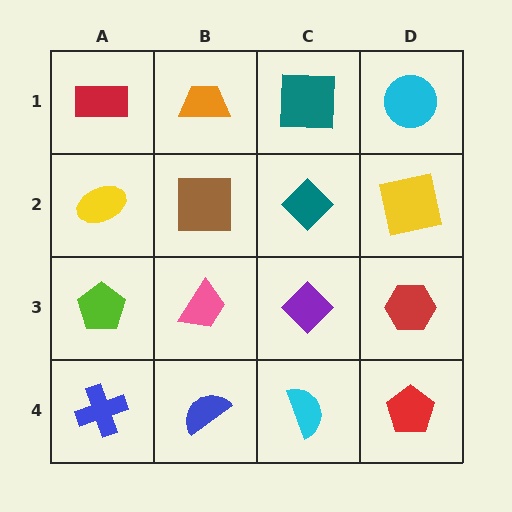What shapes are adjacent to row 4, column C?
A purple diamond (row 3, column C), a blue semicircle (row 4, column B), a red pentagon (row 4, column D).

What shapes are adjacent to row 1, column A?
A yellow ellipse (row 2, column A), an orange trapezoid (row 1, column B).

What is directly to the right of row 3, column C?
A red hexagon.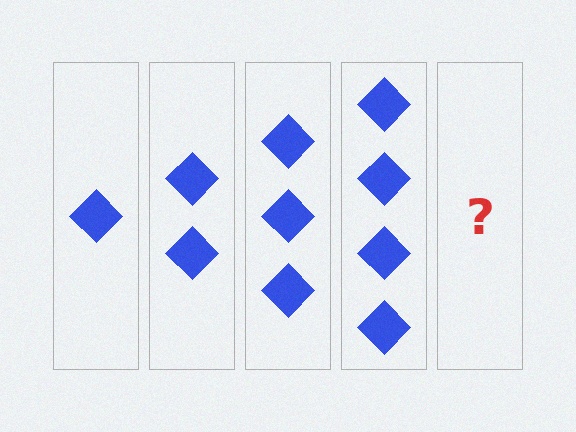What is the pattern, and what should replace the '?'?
The pattern is that each step adds one more diamond. The '?' should be 5 diamonds.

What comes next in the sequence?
The next element should be 5 diamonds.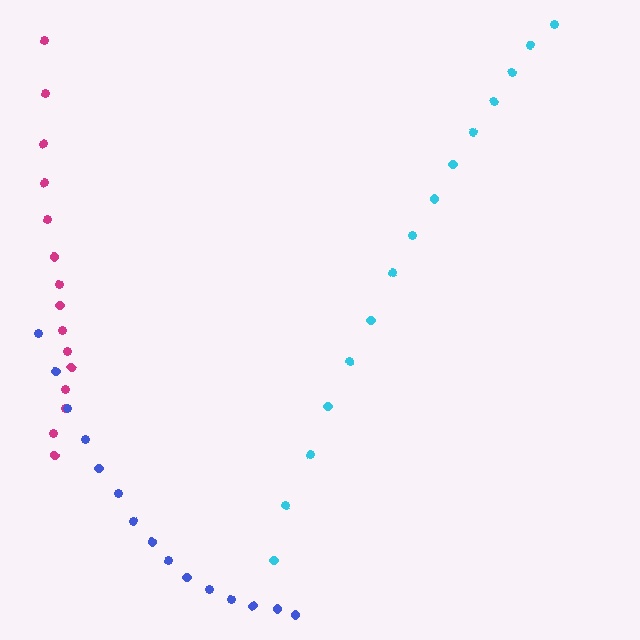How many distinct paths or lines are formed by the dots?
There are 3 distinct paths.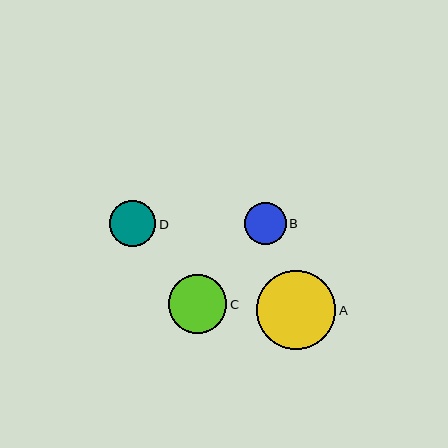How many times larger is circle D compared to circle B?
Circle D is approximately 1.1 times the size of circle B.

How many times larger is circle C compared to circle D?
Circle C is approximately 1.3 times the size of circle D.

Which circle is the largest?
Circle A is the largest with a size of approximately 79 pixels.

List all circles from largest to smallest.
From largest to smallest: A, C, D, B.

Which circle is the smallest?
Circle B is the smallest with a size of approximately 42 pixels.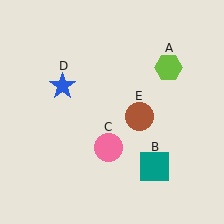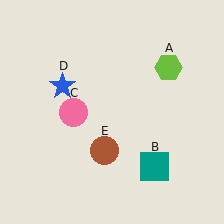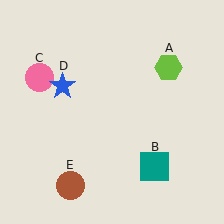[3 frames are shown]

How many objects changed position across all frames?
2 objects changed position: pink circle (object C), brown circle (object E).